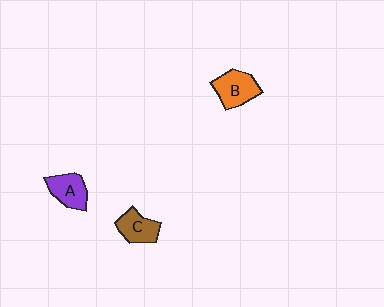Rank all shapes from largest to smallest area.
From largest to smallest: B (orange), A (purple), C (brown).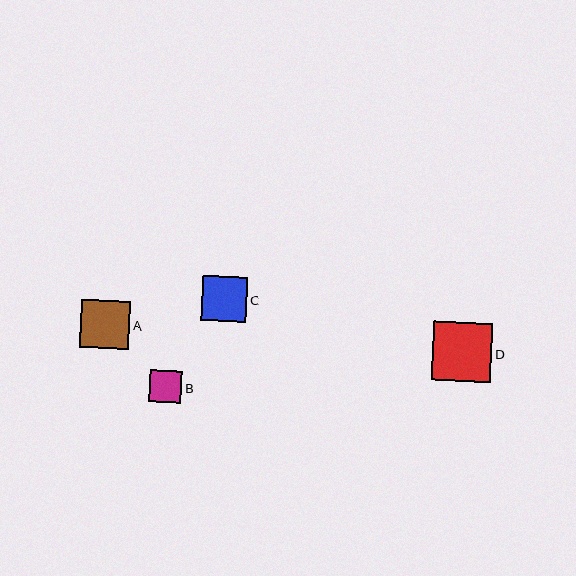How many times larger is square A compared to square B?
Square A is approximately 1.5 times the size of square B.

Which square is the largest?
Square D is the largest with a size of approximately 59 pixels.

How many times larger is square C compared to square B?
Square C is approximately 1.4 times the size of square B.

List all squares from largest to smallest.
From largest to smallest: D, A, C, B.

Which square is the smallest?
Square B is the smallest with a size of approximately 32 pixels.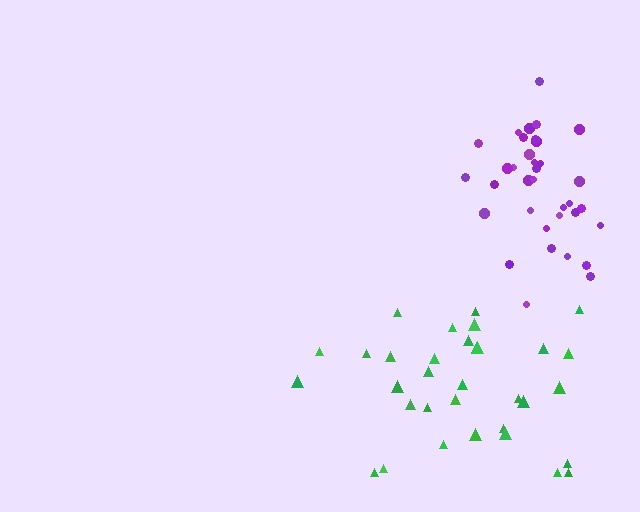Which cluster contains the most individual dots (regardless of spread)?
Purple (35).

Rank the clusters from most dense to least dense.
purple, green.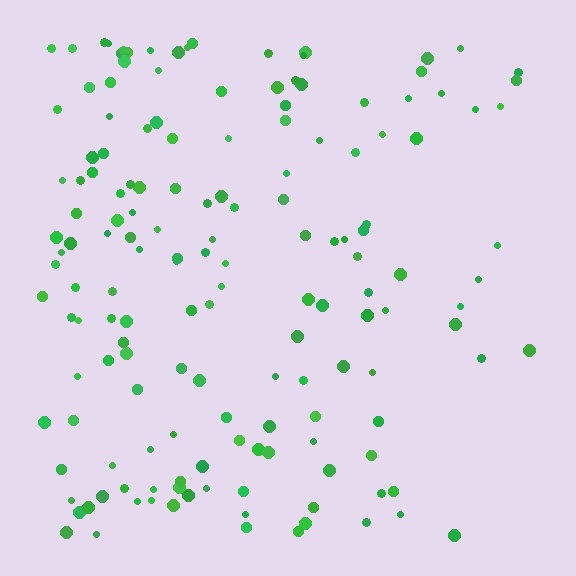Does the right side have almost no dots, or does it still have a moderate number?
Still a moderate number, just noticeably fewer than the left.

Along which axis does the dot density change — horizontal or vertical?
Horizontal.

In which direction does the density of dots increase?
From right to left, with the left side densest.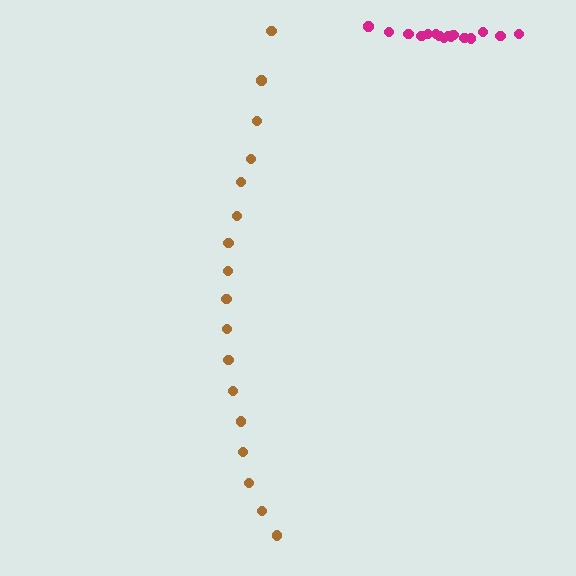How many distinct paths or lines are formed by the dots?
There are 2 distinct paths.